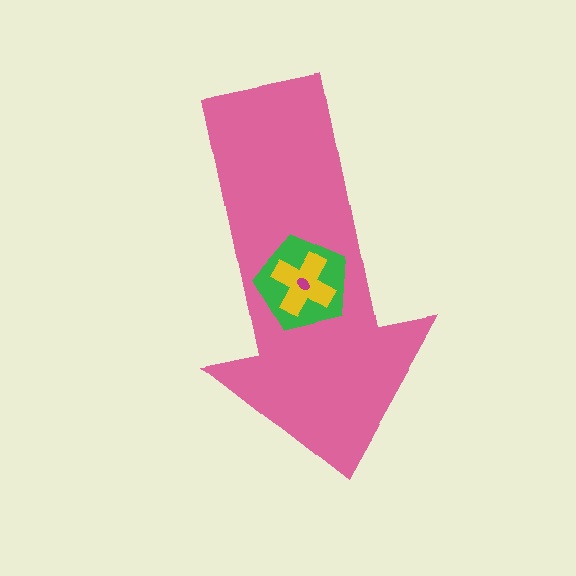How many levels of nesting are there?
4.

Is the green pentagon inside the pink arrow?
Yes.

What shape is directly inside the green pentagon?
The yellow cross.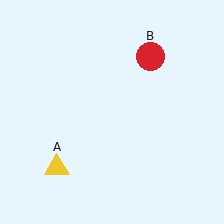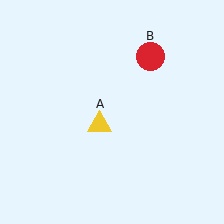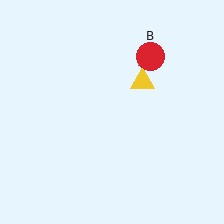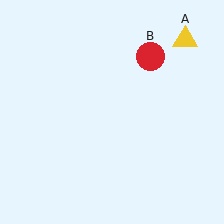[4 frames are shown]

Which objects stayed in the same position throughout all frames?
Red circle (object B) remained stationary.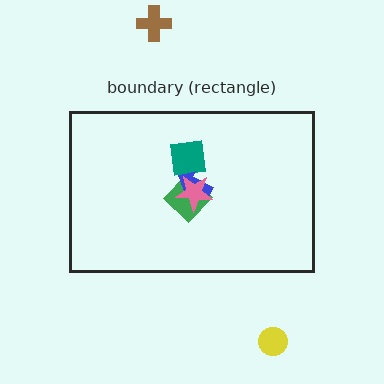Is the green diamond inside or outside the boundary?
Inside.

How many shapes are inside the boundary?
4 inside, 2 outside.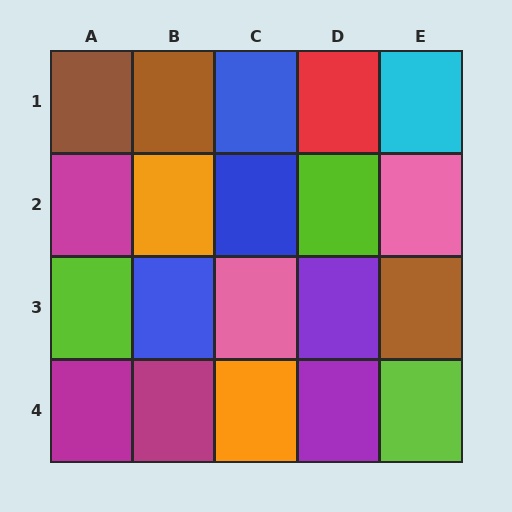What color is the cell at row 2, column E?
Pink.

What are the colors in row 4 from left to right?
Magenta, magenta, orange, purple, lime.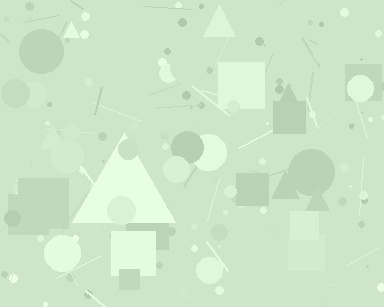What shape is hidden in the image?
A triangle is hidden in the image.